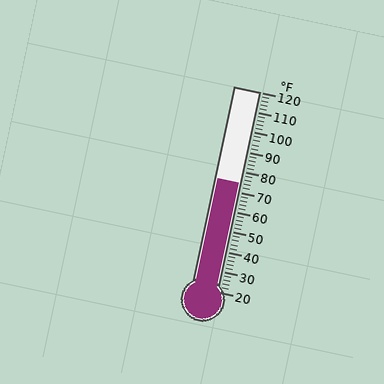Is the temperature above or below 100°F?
The temperature is below 100°F.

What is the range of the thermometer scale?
The thermometer scale ranges from 20°F to 120°F.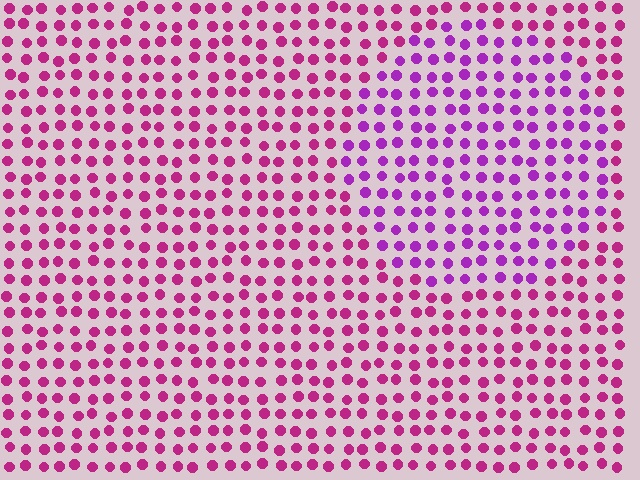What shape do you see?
I see a circle.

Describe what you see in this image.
The image is filled with small magenta elements in a uniform arrangement. A circle-shaped region is visible where the elements are tinted to a slightly different hue, forming a subtle color boundary.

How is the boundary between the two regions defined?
The boundary is defined purely by a slight shift in hue (about 30 degrees). Spacing, size, and orientation are identical on both sides.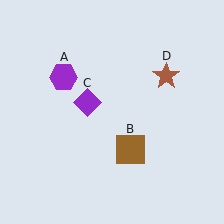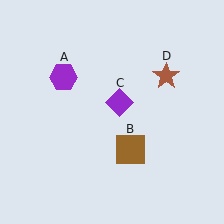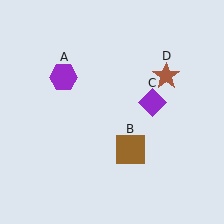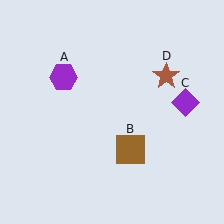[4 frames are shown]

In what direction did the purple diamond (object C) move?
The purple diamond (object C) moved right.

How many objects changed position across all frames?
1 object changed position: purple diamond (object C).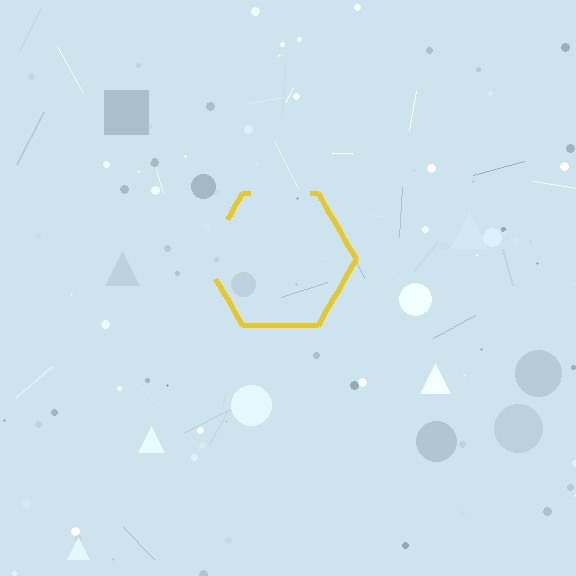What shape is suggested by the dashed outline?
The dashed outline suggests a hexagon.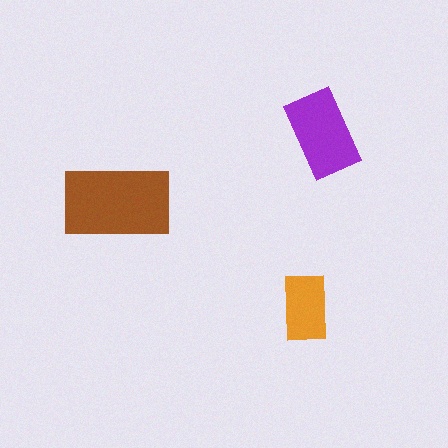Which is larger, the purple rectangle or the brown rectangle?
The brown one.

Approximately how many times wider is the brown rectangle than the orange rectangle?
About 1.5 times wider.